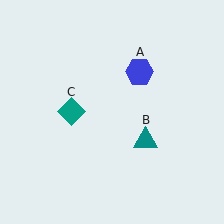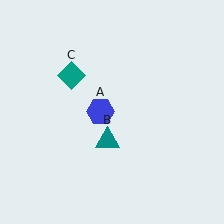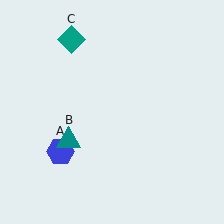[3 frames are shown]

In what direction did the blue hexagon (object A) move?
The blue hexagon (object A) moved down and to the left.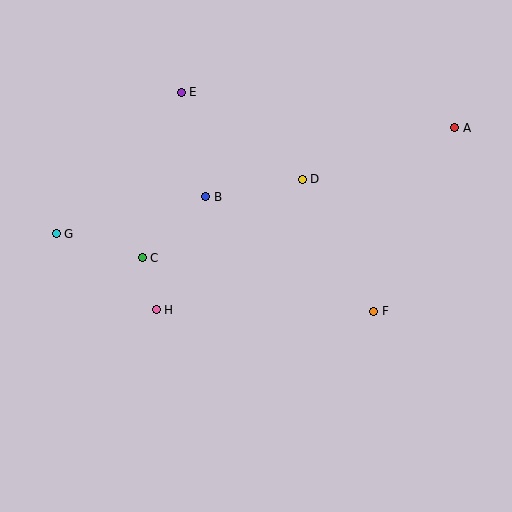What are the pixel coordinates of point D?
Point D is at (302, 179).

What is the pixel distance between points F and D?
The distance between F and D is 150 pixels.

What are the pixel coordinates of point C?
Point C is at (142, 258).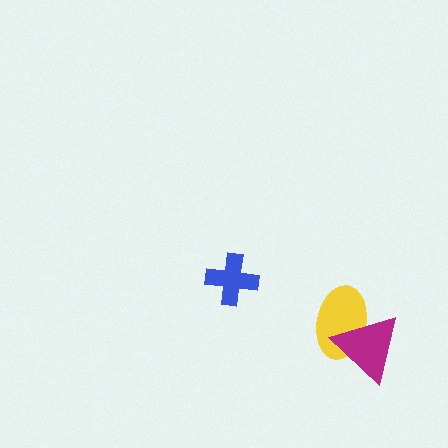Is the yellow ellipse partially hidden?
Yes, it is partially covered by another shape.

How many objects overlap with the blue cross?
0 objects overlap with the blue cross.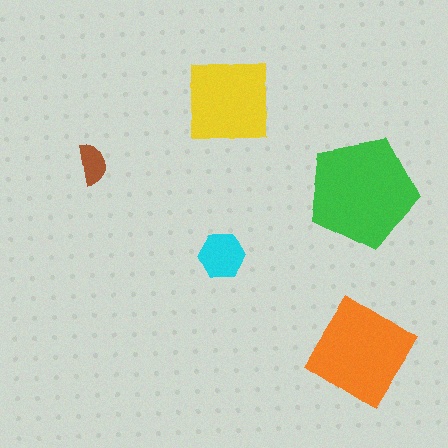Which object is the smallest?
The brown semicircle.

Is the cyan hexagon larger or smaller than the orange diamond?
Smaller.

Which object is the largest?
The green pentagon.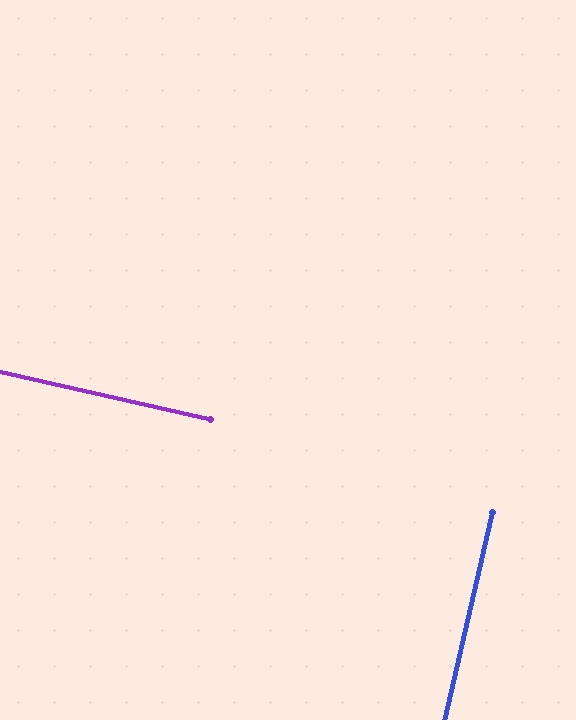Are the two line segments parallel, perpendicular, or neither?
Perpendicular — they meet at approximately 90°.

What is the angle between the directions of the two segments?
Approximately 90 degrees.